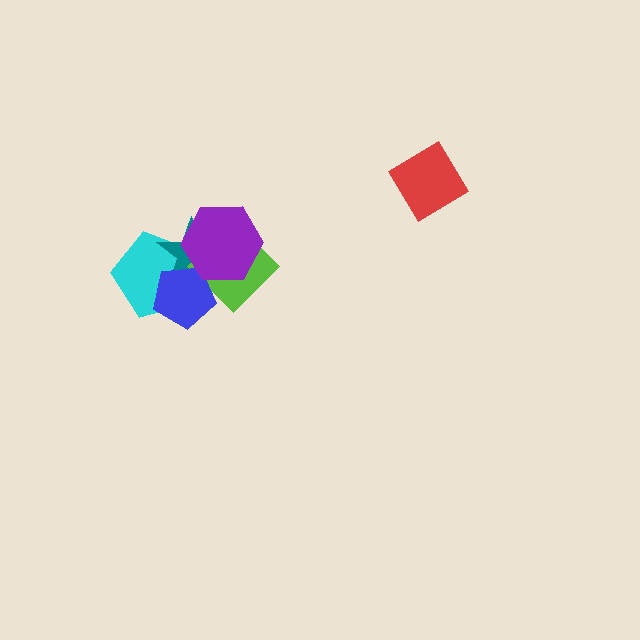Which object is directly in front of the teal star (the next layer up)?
The lime diamond is directly in front of the teal star.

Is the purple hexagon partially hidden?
No, no other shape covers it.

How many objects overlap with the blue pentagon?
4 objects overlap with the blue pentagon.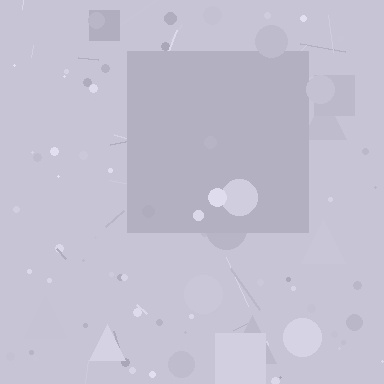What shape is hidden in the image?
A square is hidden in the image.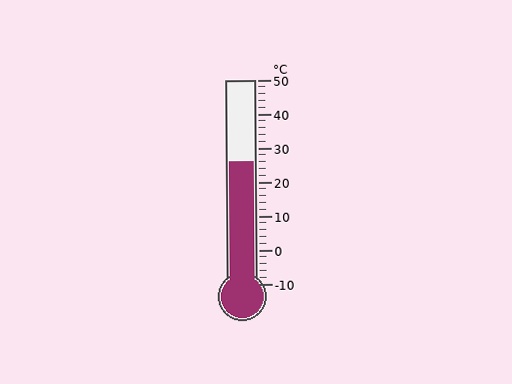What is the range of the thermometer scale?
The thermometer scale ranges from -10°C to 50°C.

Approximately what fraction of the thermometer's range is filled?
The thermometer is filled to approximately 60% of its range.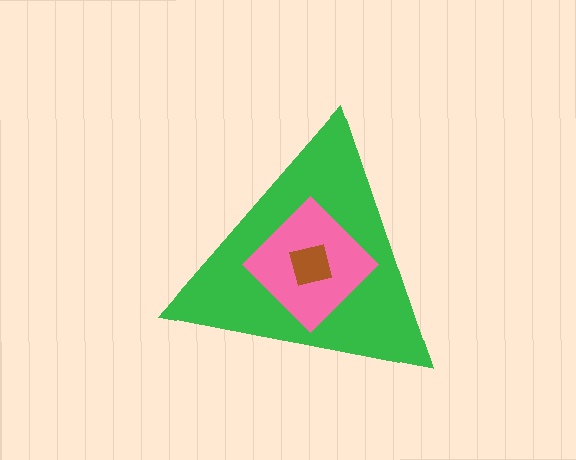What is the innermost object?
The brown square.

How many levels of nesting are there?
3.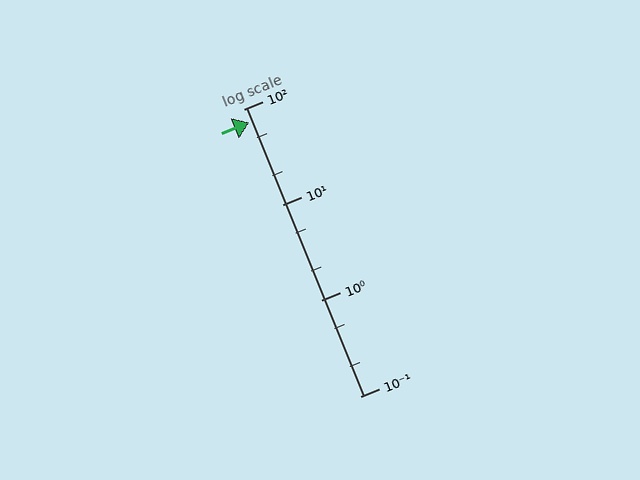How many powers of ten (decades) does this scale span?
The scale spans 3 decades, from 0.1 to 100.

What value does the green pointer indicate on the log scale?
The pointer indicates approximately 73.